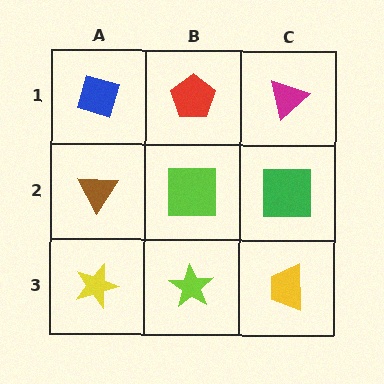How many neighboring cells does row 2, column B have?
4.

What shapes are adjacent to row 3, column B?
A lime square (row 2, column B), a yellow star (row 3, column A), a yellow trapezoid (row 3, column C).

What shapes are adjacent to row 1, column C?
A green square (row 2, column C), a red pentagon (row 1, column B).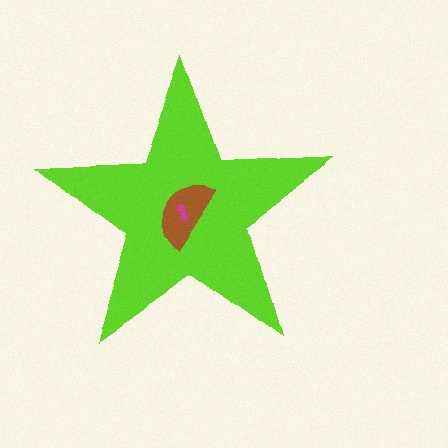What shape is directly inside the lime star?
The brown semicircle.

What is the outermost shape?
The lime star.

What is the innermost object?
The magenta arrow.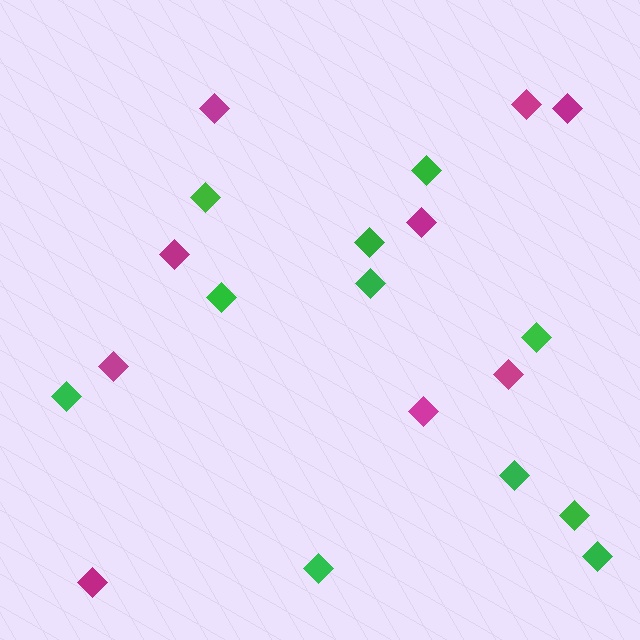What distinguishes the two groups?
There are 2 groups: one group of green diamonds (11) and one group of magenta diamonds (9).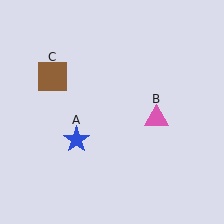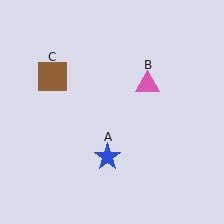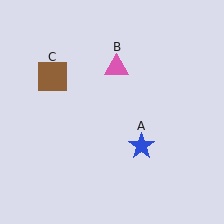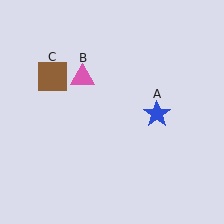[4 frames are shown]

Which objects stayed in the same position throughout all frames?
Brown square (object C) remained stationary.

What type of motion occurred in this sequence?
The blue star (object A), pink triangle (object B) rotated counterclockwise around the center of the scene.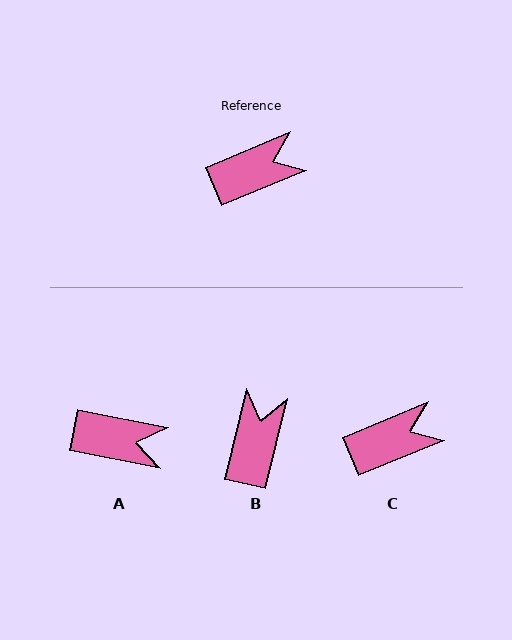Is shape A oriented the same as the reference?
No, it is off by about 33 degrees.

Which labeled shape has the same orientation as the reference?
C.